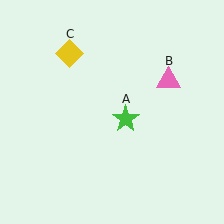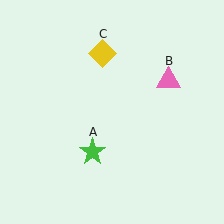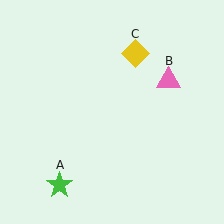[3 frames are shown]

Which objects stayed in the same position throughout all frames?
Pink triangle (object B) remained stationary.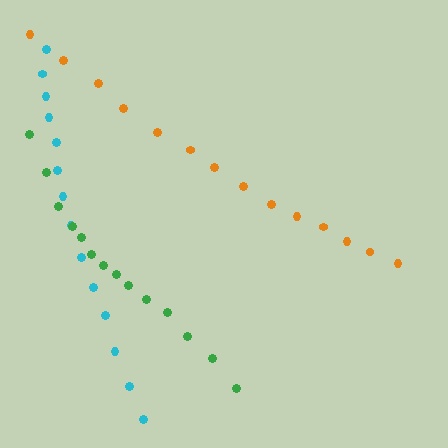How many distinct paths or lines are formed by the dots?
There are 3 distinct paths.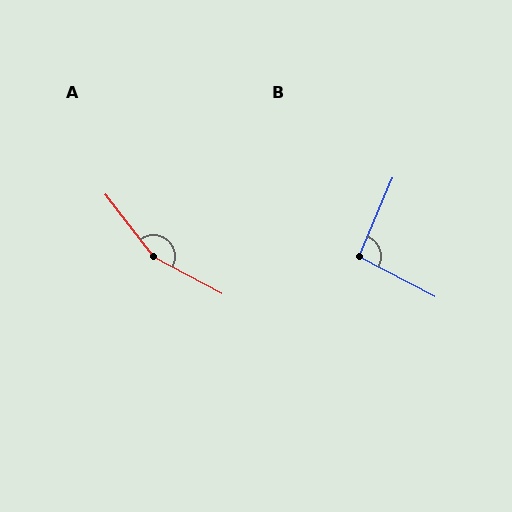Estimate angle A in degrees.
Approximately 156 degrees.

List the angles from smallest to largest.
B (95°), A (156°).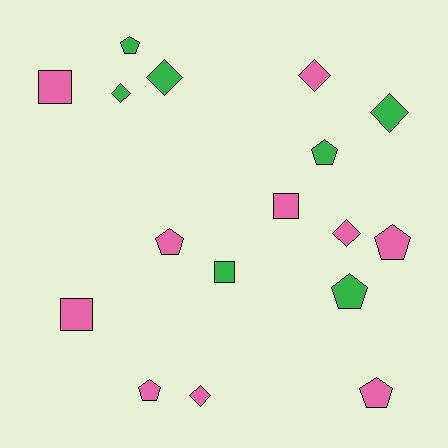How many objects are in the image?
There are 17 objects.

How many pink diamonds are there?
There are 3 pink diamonds.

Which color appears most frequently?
Pink, with 10 objects.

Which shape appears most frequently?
Pentagon, with 7 objects.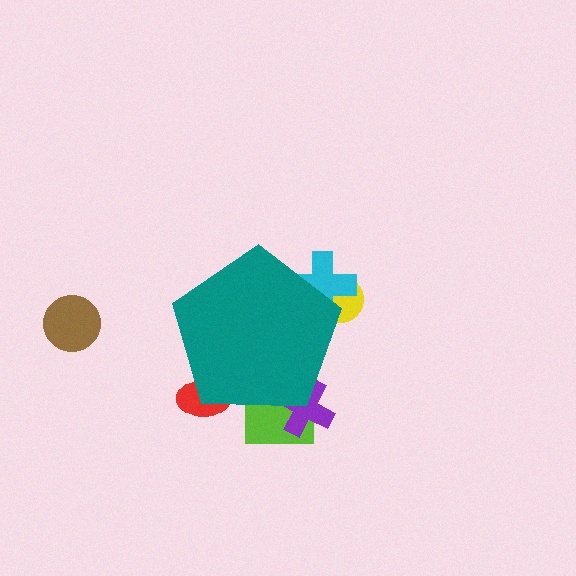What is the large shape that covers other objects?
A teal pentagon.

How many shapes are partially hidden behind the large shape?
5 shapes are partially hidden.